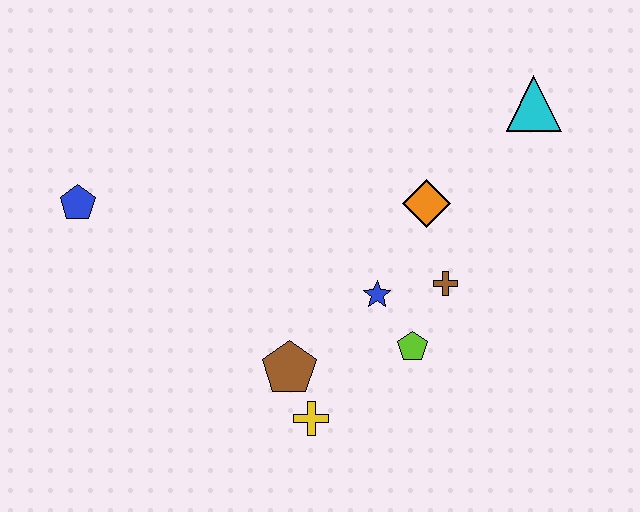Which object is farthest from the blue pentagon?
The cyan triangle is farthest from the blue pentagon.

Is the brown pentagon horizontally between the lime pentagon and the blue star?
No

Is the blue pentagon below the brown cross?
No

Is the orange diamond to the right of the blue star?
Yes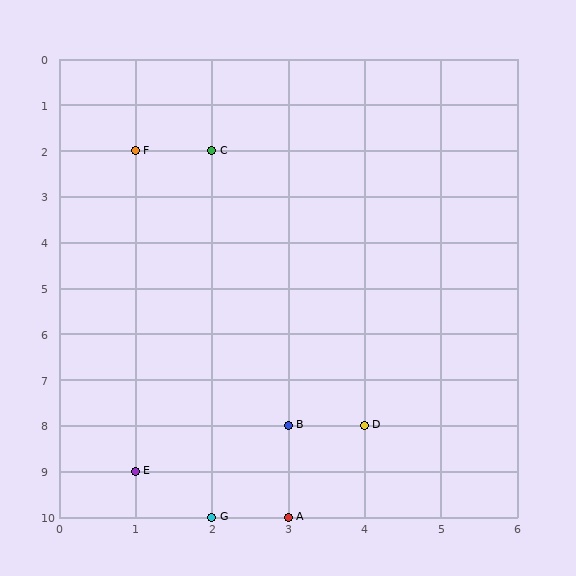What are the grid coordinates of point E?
Point E is at grid coordinates (1, 9).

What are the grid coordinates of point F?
Point F is at grid coordinates (1, 2).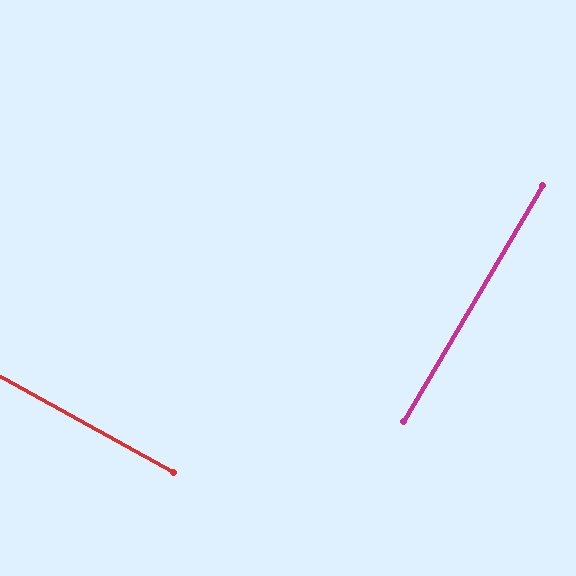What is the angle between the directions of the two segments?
Approximately 88 degrees.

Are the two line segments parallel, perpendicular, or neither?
Perpendicular — they meet at approximately 88°.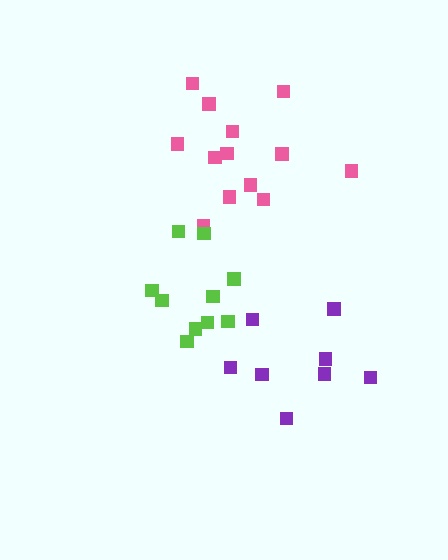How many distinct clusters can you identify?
There are 3 distinct clusters.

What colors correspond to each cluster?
The clusters are colored: pink, lime, purple.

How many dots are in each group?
Group 1: 13 dots, Group 2: 10 dots, Group 3: 8 dots (31 total).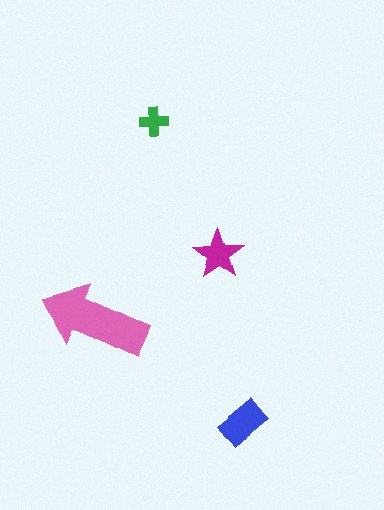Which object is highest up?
The green cross is topmost.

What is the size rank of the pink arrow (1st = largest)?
1st.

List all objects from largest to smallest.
The pink arrow, the blue rectangle, the magenta star, the green cross.